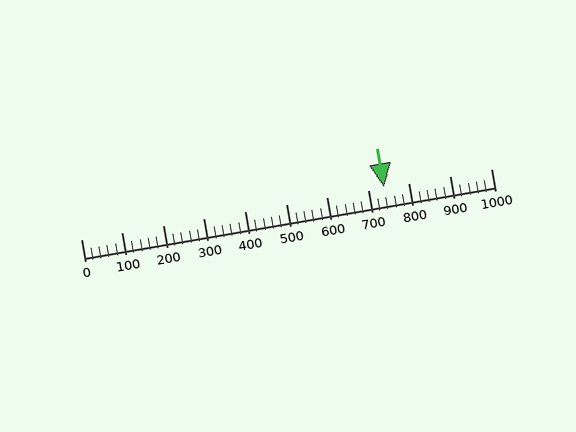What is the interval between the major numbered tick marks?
The major tick marks are spaced 100 units apart.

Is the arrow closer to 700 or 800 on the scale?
The arrow is closer to 700.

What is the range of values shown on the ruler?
The ruler shows values from 0 to 1000.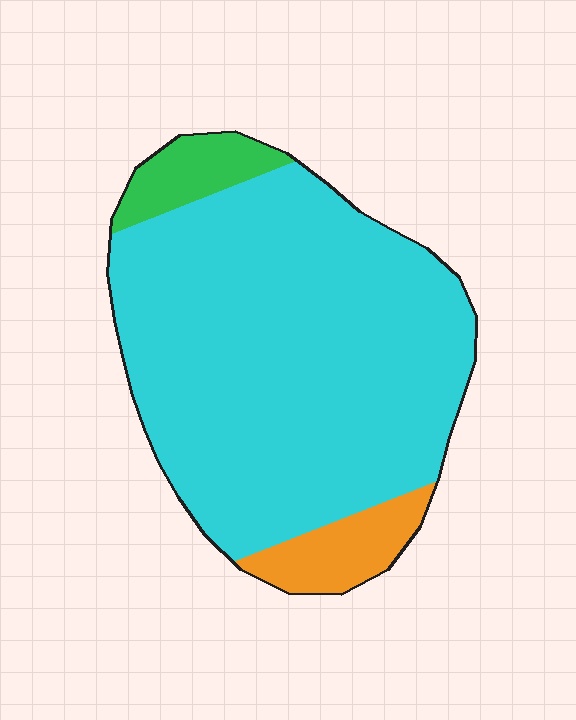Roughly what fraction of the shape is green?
Green takes up less than a quarter of the shape.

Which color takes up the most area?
Cyan, at roughly 85%.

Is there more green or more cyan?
Cyan.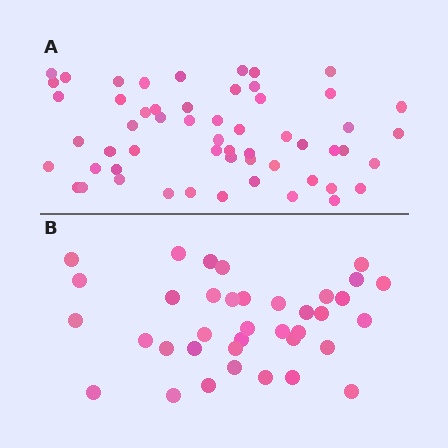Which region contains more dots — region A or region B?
Region A (the top region) has more dots.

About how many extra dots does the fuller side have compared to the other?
Region A has approximately 20 more dots than region B.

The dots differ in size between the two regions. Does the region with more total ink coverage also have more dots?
No. Region B has more total ink coverage because its dots are larger, but region A actually contains more individual dots. Total area can be misleading — the number of items is what matters here.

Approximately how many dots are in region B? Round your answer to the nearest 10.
About 40 dots. (The exact count is 37, which rounds to 40.)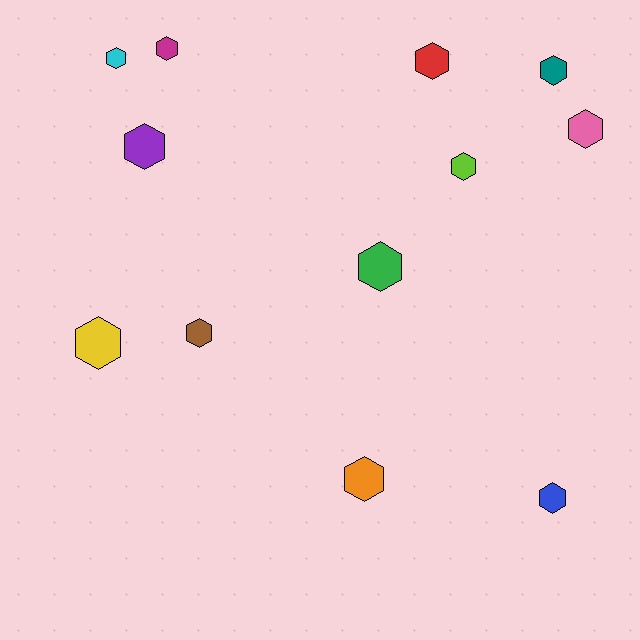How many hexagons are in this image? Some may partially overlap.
There are 12 hexagons.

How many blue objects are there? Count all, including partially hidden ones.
There is 1 blue object.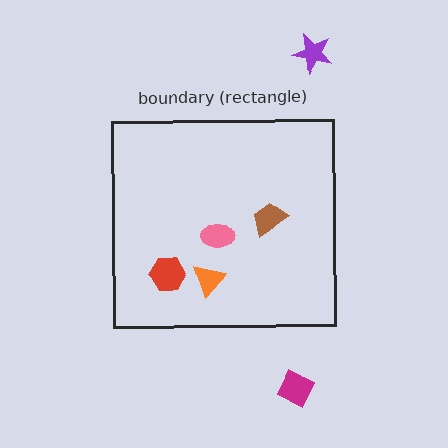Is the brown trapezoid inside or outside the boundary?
Inside.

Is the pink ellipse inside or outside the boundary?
Inside.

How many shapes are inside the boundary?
4 inside, 2 outside.